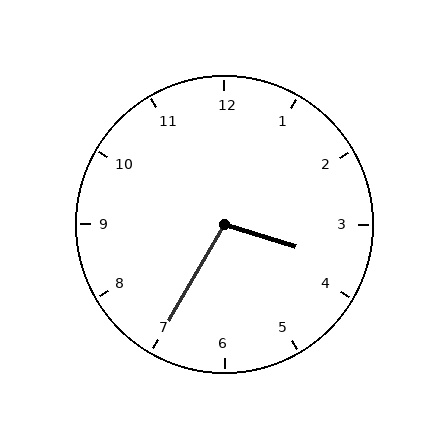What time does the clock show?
3:35.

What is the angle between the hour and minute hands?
Approximately 102 degrees.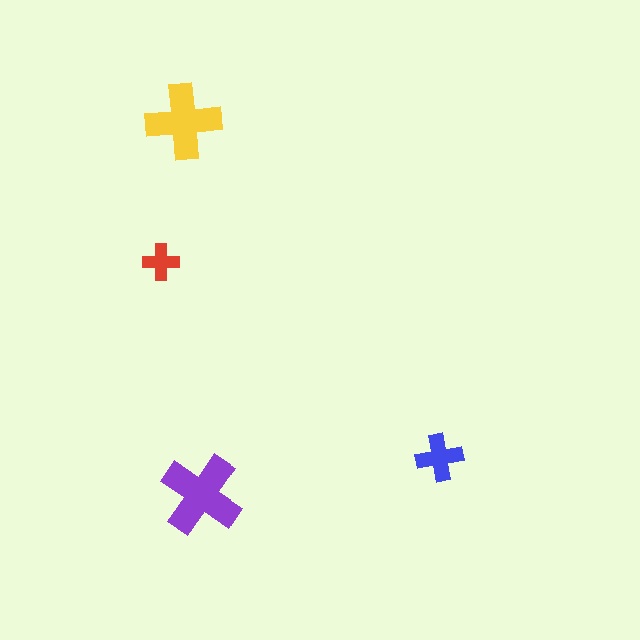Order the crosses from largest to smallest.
the purple one, the yellow one, the blue one, the red one.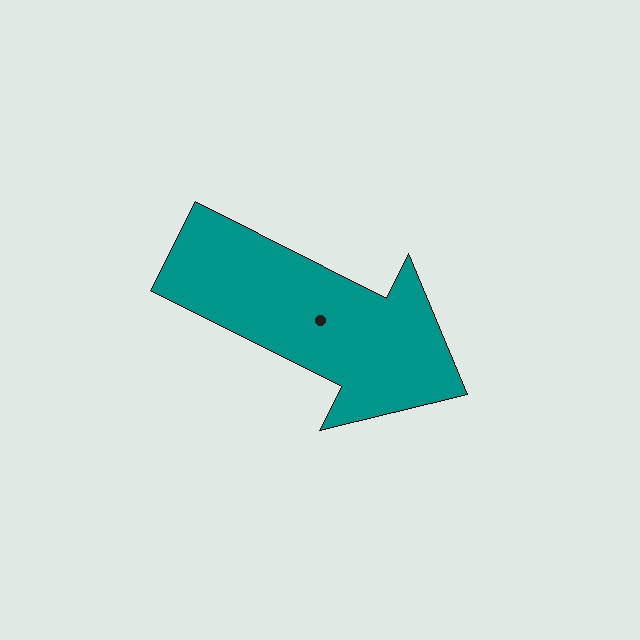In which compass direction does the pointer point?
Southeast.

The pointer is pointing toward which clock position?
Roughly 4 o'clock.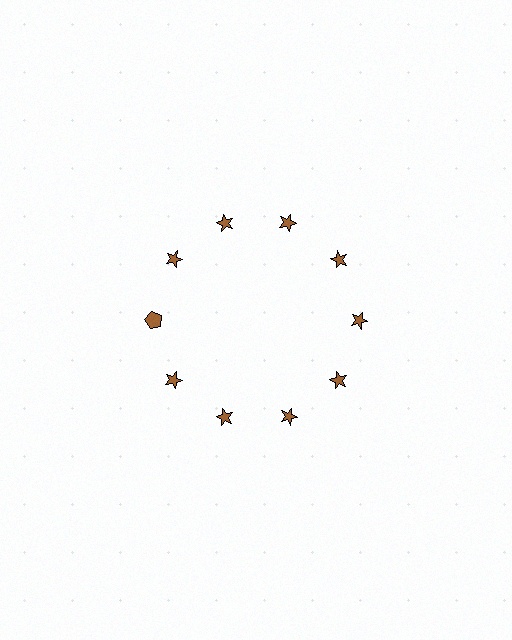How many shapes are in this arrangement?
There are 10 shapes arranged in a ring pattern.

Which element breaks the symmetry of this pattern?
The brown pentagon at roughly the 9 o'clock position breaks the symmetry. All other shapes are brown stars.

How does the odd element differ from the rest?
It has a different shape: pentagon instead of star.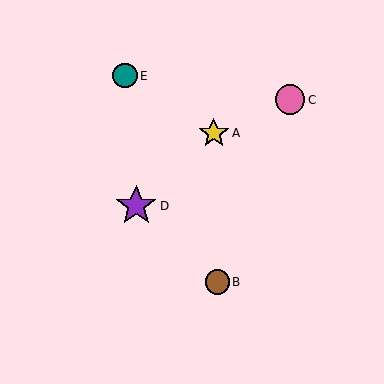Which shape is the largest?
The purple star (labeled D) is the largest.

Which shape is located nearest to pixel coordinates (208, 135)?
The yellow star (labeled A) at (214, 133) is nearest to that location.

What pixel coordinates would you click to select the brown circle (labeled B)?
Click at (217, 282) to select the brown circle B.